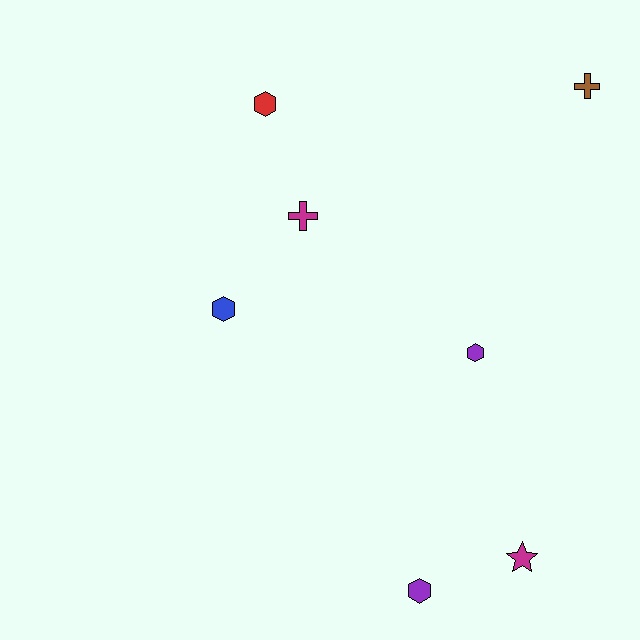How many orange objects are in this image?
There are no orange objects.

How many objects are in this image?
There are 7 objects.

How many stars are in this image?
There is 1 star.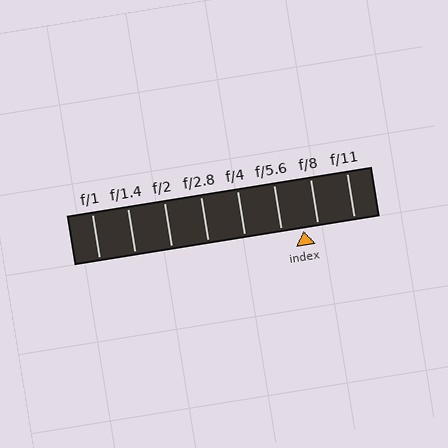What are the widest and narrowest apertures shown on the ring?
The widest aperture shown is f/1 and the narrowest is f/11.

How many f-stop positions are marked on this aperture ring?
There are 8 f-stop positions marked.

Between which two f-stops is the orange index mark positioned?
The index mark is between f/5.6 and f/8.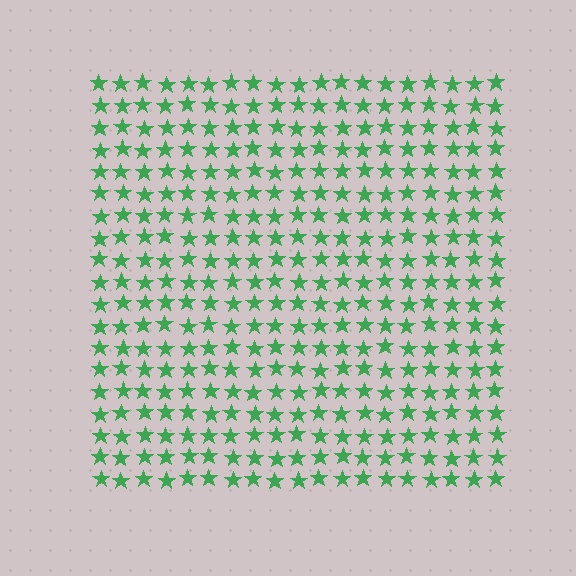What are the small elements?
The small elements are stars.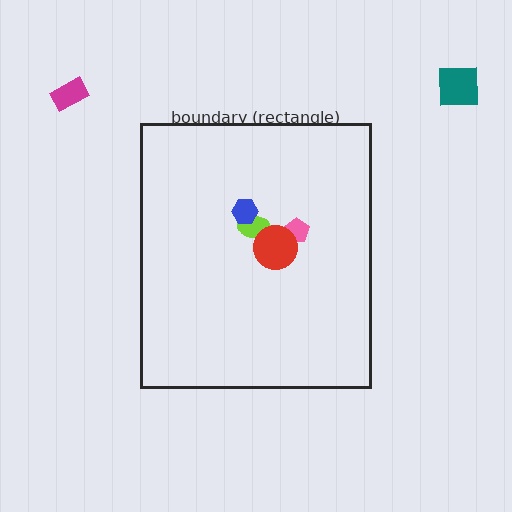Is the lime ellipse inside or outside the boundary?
Inside.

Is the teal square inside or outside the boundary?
Outside.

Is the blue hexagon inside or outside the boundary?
Inside.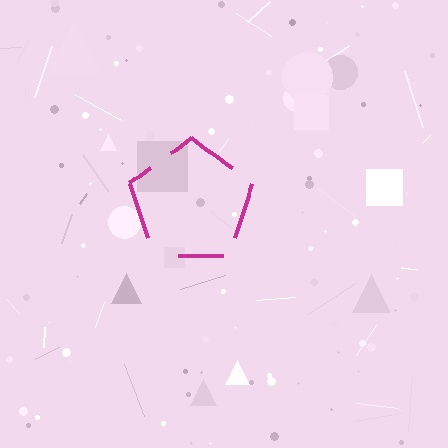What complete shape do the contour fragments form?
The contour fragments form a pentagon.